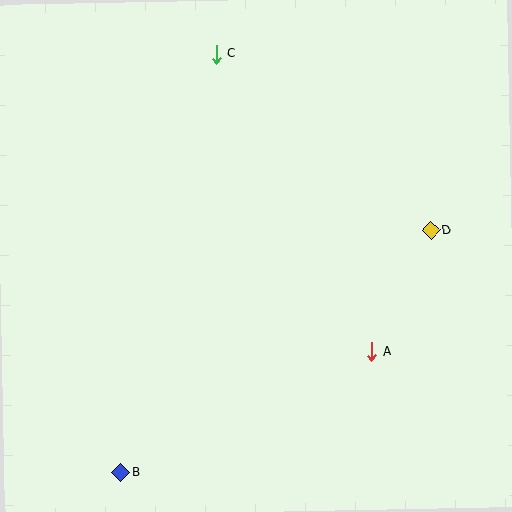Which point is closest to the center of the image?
Point A at (372, 351) is closest to the center.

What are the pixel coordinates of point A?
Point A is at (372, 351).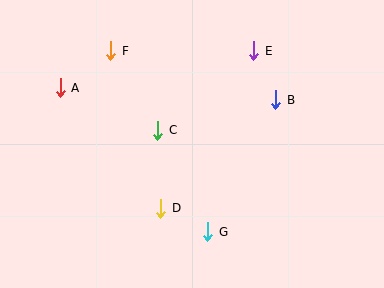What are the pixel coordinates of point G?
Point G is at (208, 232).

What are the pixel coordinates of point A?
Point A is at (60, 88).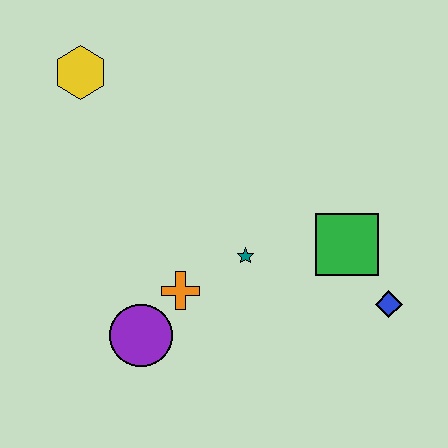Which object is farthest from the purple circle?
The yellow hexagon is farthest from the purple circle.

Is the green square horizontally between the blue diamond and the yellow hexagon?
Yes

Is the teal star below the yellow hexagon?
Yes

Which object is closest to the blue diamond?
The green square is closest to the blue diamond.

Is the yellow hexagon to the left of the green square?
Yes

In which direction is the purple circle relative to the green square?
The purple circle is to the left of the green square.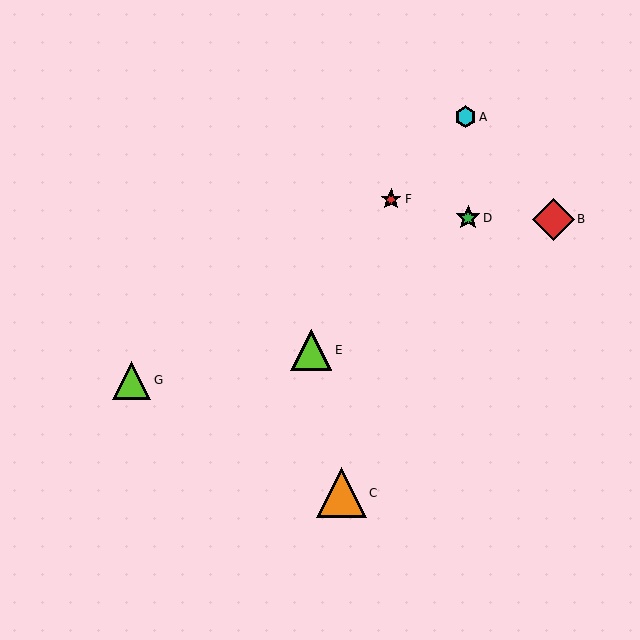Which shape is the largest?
The orange triangle (labeled C) is the largest.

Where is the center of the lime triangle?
The center of the lime triangle is at (311, 350).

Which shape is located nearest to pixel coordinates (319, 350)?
The lime triangle (labeled E) at (311, 350) is nearest to that location.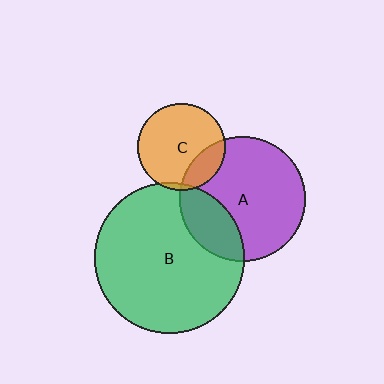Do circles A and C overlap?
Yes.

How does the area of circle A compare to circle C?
Approximately 2.1 times.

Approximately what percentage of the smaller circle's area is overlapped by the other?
Approximately 20%.